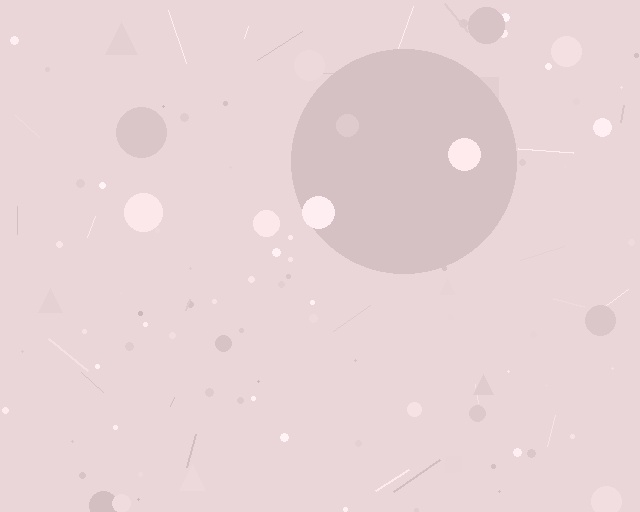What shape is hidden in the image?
A circle is hidden in the image.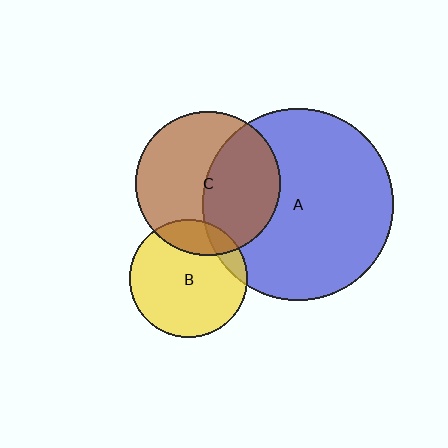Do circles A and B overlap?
Yes.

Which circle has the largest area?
Circle A (blue).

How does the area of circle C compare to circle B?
Approximately 1.5 times.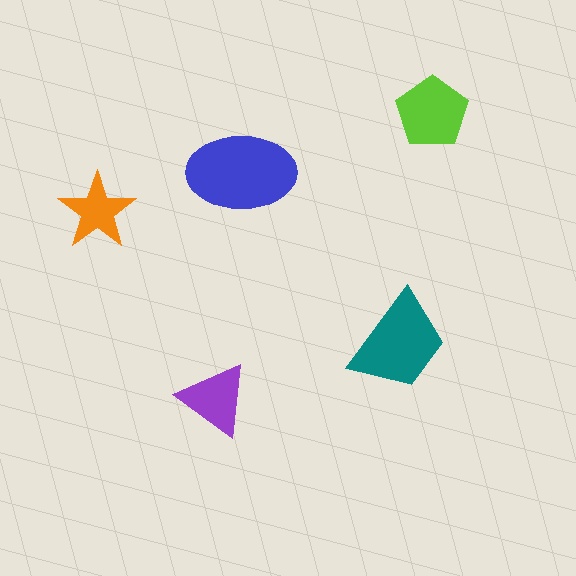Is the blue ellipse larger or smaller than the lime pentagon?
Larger.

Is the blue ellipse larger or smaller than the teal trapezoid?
Larger.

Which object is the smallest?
The orange star.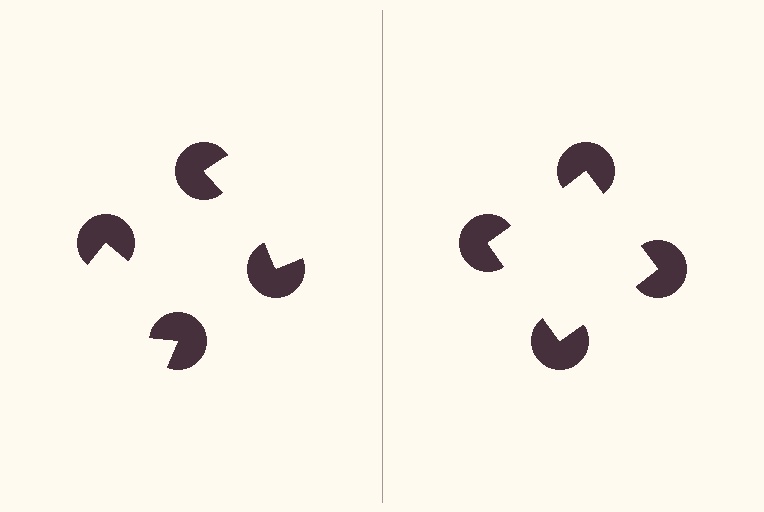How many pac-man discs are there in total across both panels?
8 — 4 on each side.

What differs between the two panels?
The pac-man discs are positioned identically on both sides; only the wedge orientations differ. On the right they align to a square; on the left they are misaligned.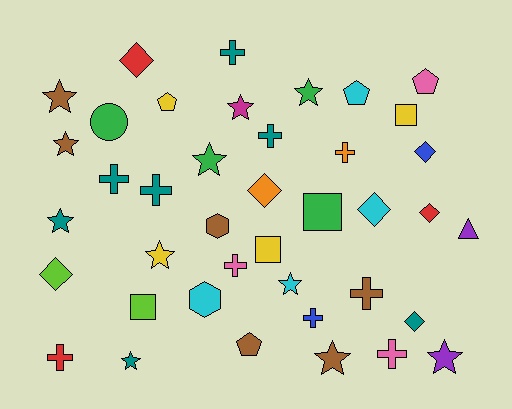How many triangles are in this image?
There is 1 triangle.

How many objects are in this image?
There are 40 objects.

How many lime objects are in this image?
There are 2 lime objects.